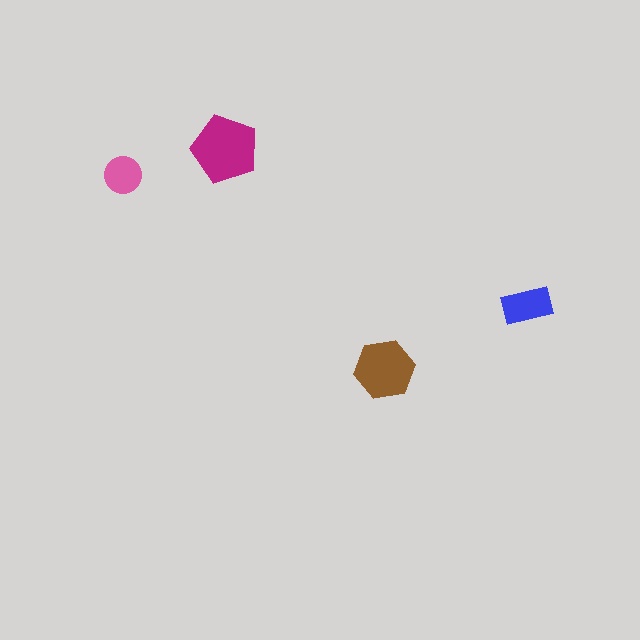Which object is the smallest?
The pink circle.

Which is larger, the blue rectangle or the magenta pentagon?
The magenta pentagon.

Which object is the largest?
The magenta pentagon.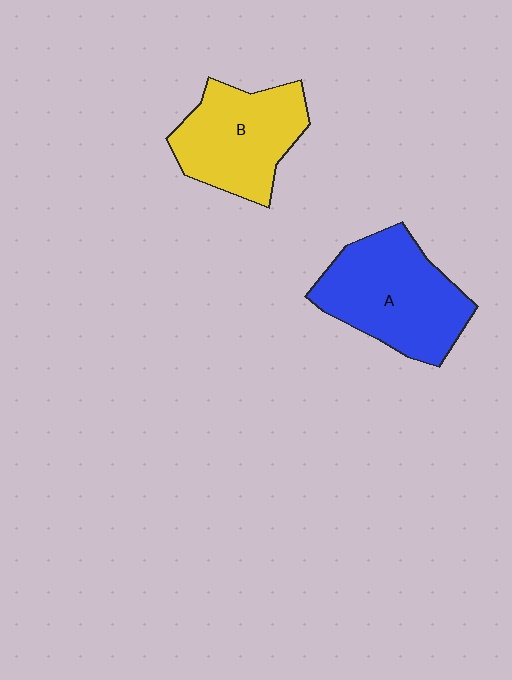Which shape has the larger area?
Shape A (blue).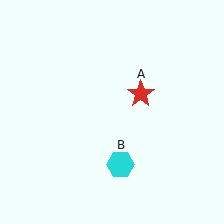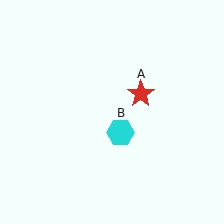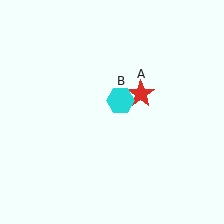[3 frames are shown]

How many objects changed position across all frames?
1 object changed position: cyan hexagon (object B).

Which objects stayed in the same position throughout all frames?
Red star (object A) remained stationary.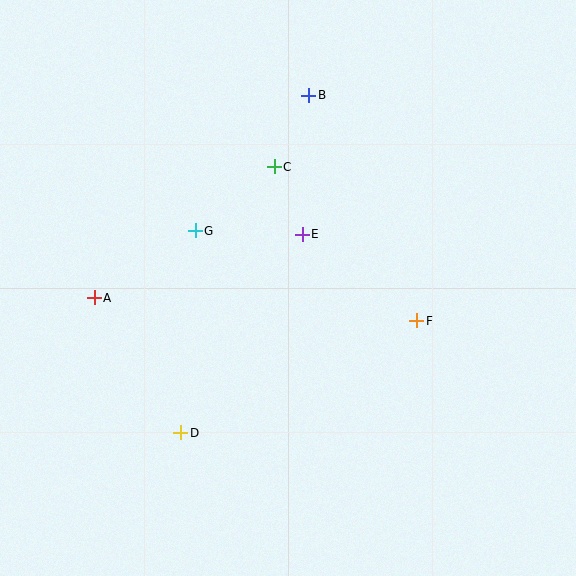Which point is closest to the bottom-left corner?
Point D is closest to the bottom-left corner.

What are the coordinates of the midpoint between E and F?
The midpoint between E and F is at (360, 278).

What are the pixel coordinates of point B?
Point B is at (309, 95).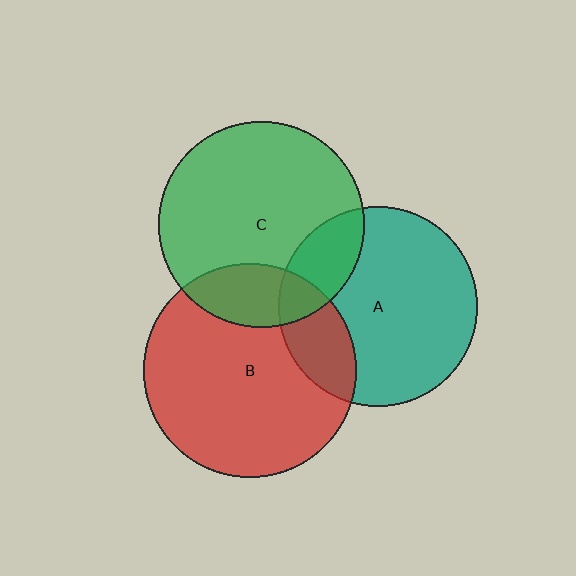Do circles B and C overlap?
Yes.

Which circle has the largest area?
Circle B (red).